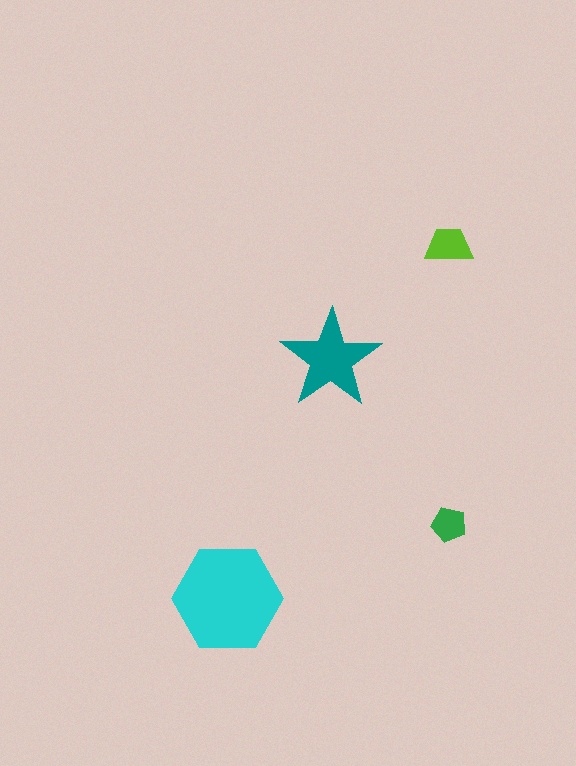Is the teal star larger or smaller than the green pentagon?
Larger.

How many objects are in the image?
There are 4 objects in the image.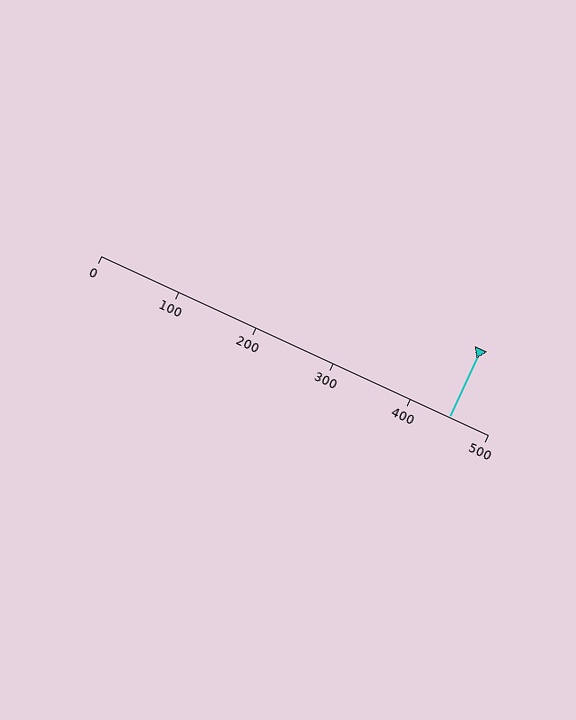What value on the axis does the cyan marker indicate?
The marker indicates approximately 450.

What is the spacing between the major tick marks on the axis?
The major ticks are spaced 100 apart.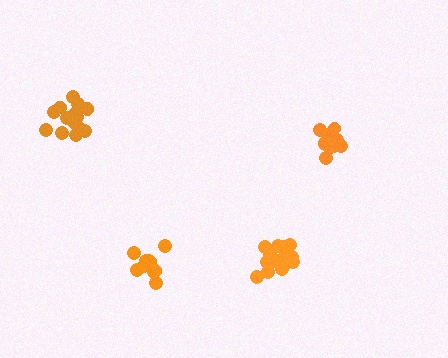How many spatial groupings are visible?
There are 4 spatial groupings.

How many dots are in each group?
Group 1: 12 dots, Group 2: 15 dots, Group 3: 13 dots, Group 4: 15 dots (55 total).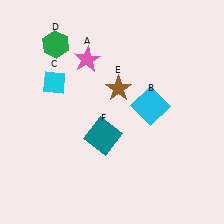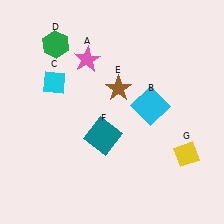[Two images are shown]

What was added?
A yellow diamond (G) was added in Image 2.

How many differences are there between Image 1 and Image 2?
There is 1 difference between the two images.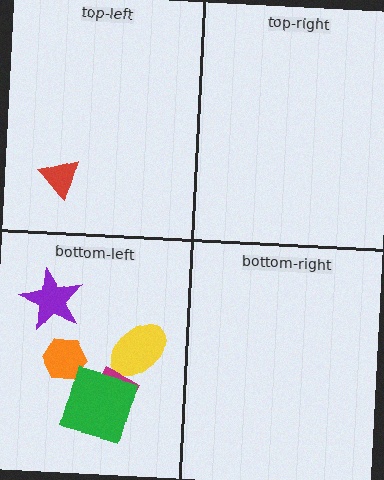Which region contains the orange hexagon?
The bottom-left region.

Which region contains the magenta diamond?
The bottom-left region.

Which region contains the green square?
The bottom-left region.